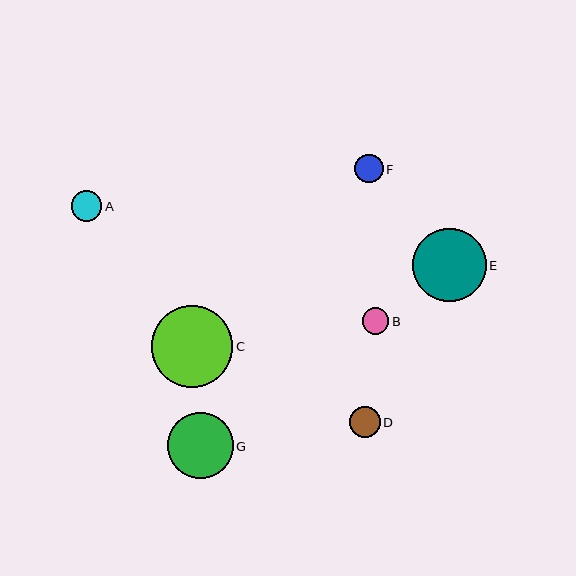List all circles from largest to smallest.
From largest to smallest: C, E, G, D, A, F, B.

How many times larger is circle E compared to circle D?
Circle E is approximately 2.4 times the size of circle D.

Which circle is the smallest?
Circle B is the smallest with a size of approximately 27 pixels.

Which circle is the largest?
Circle C is the largest with a size of approximately 81 pixels.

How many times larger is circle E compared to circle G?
Circle E is approximately 1.1 times the size of circle G.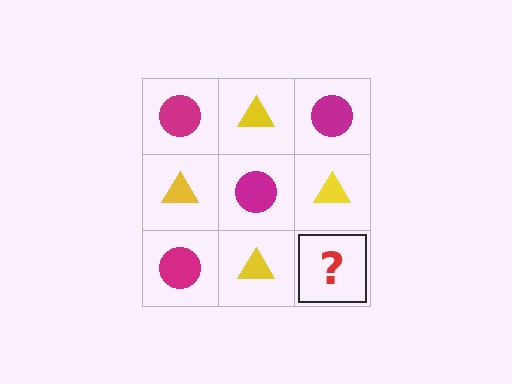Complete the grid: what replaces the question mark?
The question mark should be replaced with a magenta circle.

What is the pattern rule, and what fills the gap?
The rule is that it alternates magenta circle and yellow triangle in a checkerboard pattern. The gap should be filled with a magenta circle.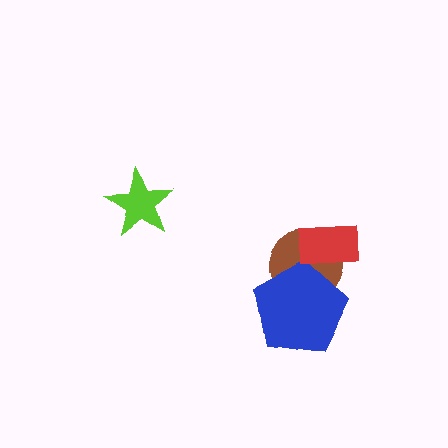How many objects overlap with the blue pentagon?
2 objects overlap with the blue pentagon.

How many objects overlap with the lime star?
0 objects overlap with the lime star.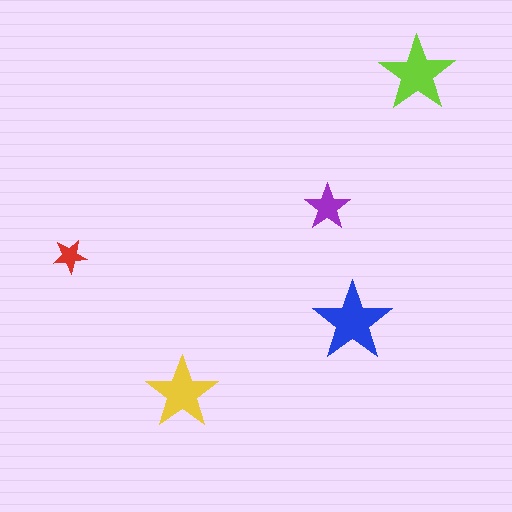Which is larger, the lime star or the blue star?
The blue one.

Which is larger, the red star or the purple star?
The purple one.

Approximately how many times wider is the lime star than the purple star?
About 1.5 times wider.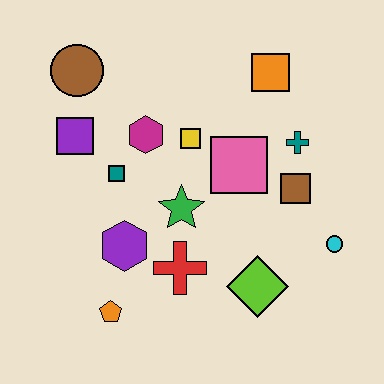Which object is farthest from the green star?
The brown circle is farthest from the green star.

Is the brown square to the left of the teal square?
No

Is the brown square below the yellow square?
Yes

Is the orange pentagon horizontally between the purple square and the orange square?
Yes